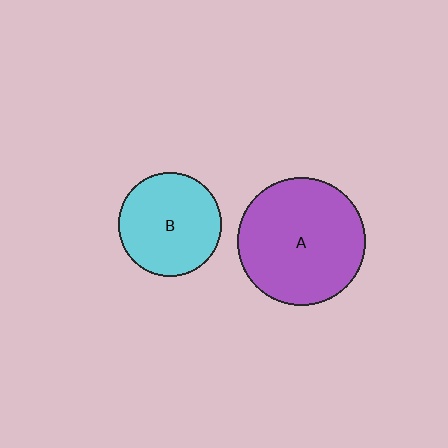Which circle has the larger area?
Circle A (purple).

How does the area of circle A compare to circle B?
Approximately 1.5 times.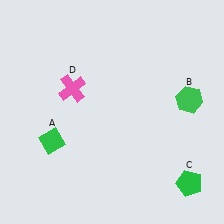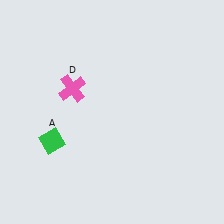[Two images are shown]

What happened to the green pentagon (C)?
The green pentagon (C) was removed in Image 2. It was in the bottom-right area of Image 1.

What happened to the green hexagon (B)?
The green hexagon (B) was removed in Image 2. It was in the top-right area of Image 1.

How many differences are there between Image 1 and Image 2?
There are 2 differences between the two images.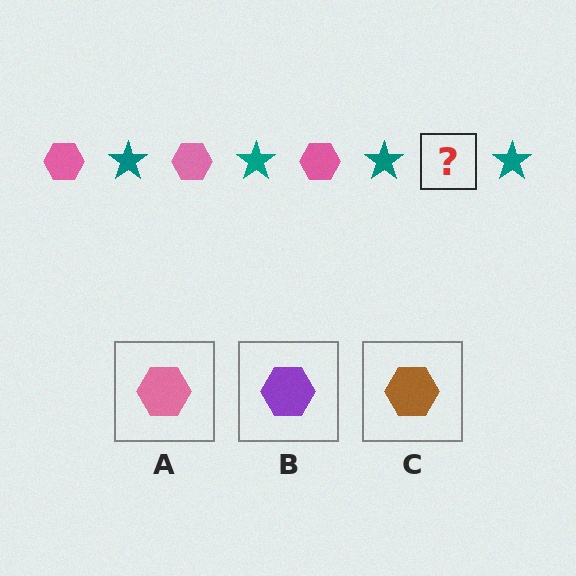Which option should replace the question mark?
Option A.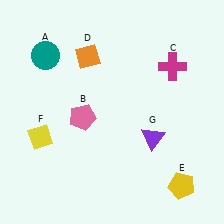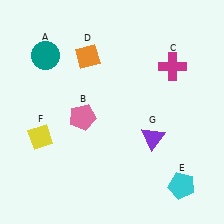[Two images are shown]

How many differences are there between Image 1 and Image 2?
There is 1 difference between the two images.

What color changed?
The pentagon (E) changed from yellow in Image 1 to cyan in Image 2.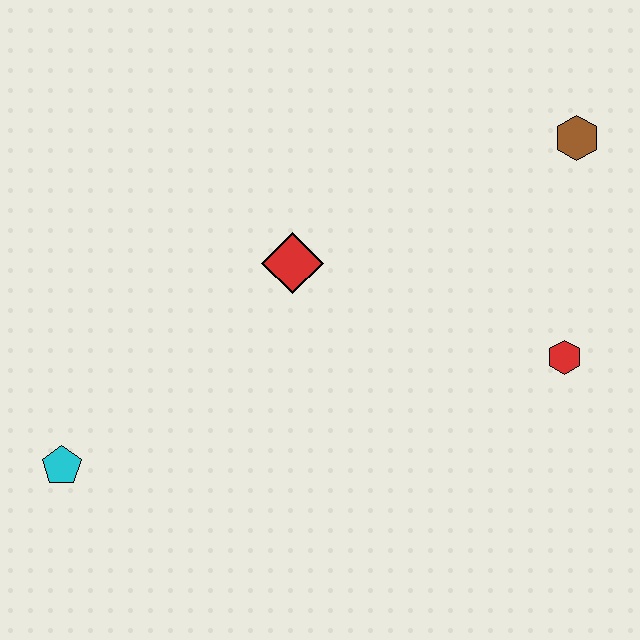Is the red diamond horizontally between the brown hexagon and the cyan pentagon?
Yes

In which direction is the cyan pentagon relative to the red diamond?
The cyan pentagon is to the left of the red diamond.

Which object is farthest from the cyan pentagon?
The brown hexagon is farthest from the cyan pentagon.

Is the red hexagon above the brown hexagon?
No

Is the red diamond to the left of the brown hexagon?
Yes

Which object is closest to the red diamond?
The red hexagon is closest to the red diamond.